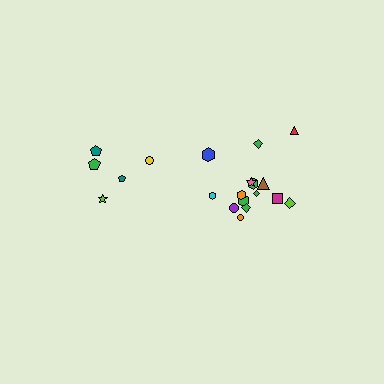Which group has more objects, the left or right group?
The right group.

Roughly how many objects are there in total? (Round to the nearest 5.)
Roughly 20 objects in total.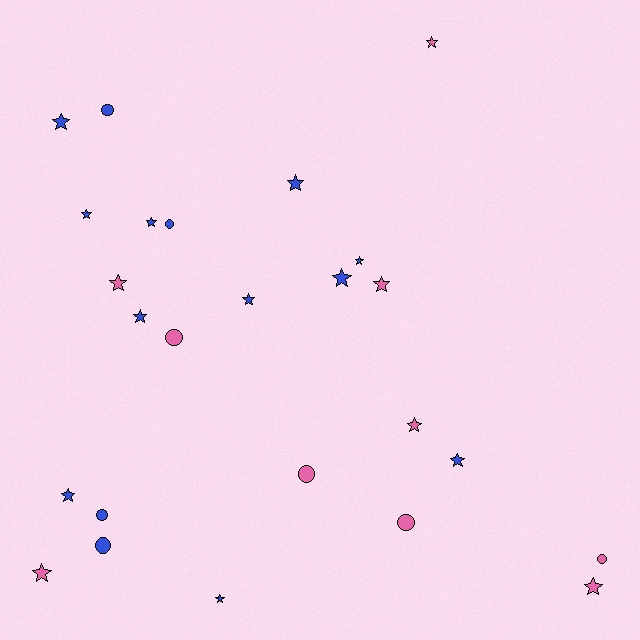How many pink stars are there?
There are 6 pink stars.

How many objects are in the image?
There are 25 objects.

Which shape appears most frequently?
Star, with 17 objects.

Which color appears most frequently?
Blue, with 15 objects.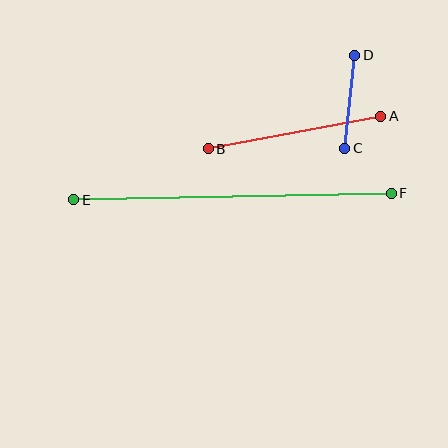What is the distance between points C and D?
The distance is approximately 93 pixels.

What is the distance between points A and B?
The distance is approximately 175 pixels.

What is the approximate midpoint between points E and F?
The midpoint is at approximately (232, 197) pixels.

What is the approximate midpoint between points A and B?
The midpoint is at approximately (295, 132) pixels.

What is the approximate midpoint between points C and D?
The midpoint is at approximately (350, 102) pixels.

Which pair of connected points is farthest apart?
Points E and F are farthest apart.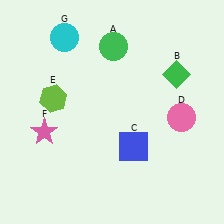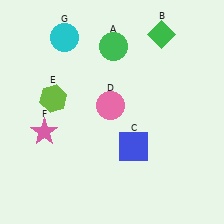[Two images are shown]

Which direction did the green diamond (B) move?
The green diamond (B) moved up.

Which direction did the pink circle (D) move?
The pink circle (D) moved left.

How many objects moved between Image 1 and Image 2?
2 objects moved between the two images.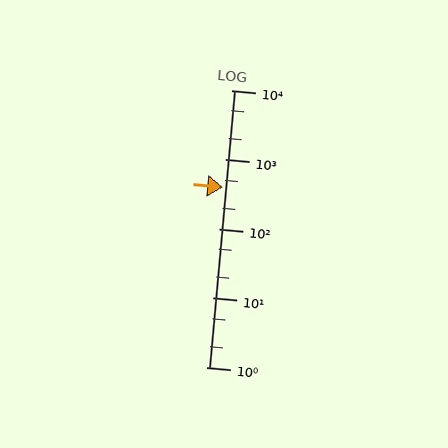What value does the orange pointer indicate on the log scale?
The pointer indicates approximately 390.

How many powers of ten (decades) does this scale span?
The scale spans 4 decades, from 1 to 10000.